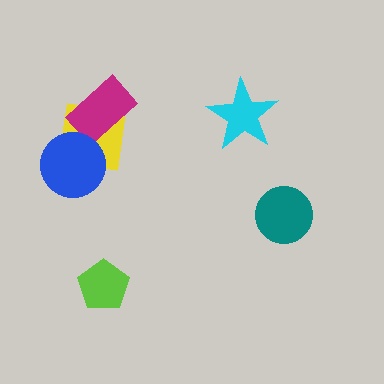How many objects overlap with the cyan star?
0 objects overlap with the cyan star.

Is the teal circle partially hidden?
No, no other shape covers it.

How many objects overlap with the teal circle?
0 objects overlap with the teal circle.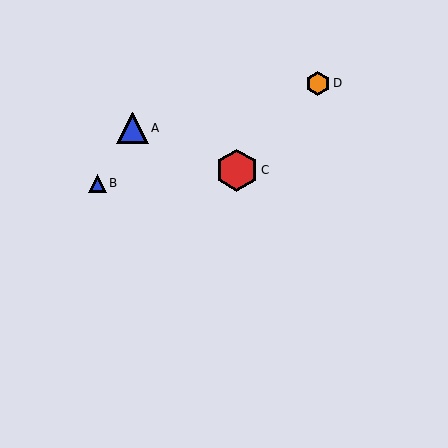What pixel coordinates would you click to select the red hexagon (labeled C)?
Click at (237, 170) to select the red hexagon C.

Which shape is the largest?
The red hexagon (labeled C) is the largest.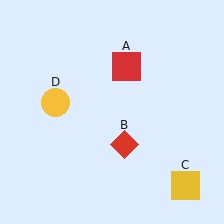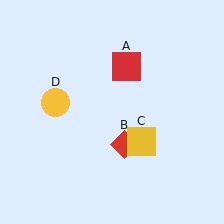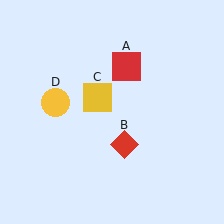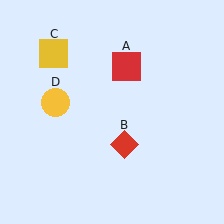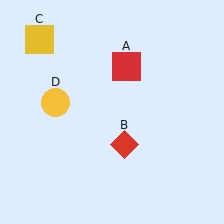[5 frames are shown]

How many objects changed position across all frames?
1 object changed position: yellow square (object C).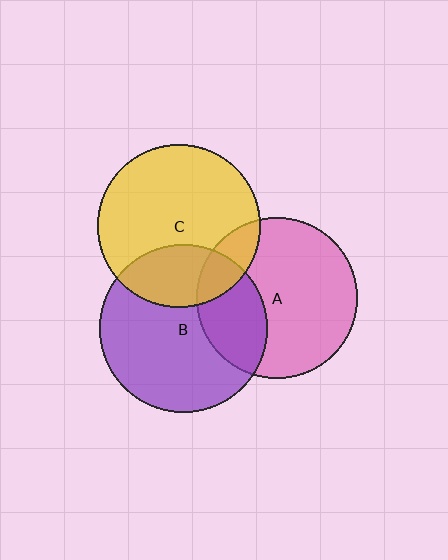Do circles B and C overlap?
Yes.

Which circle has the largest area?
Circle B (purple).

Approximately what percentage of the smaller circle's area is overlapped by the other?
Approximately 25%.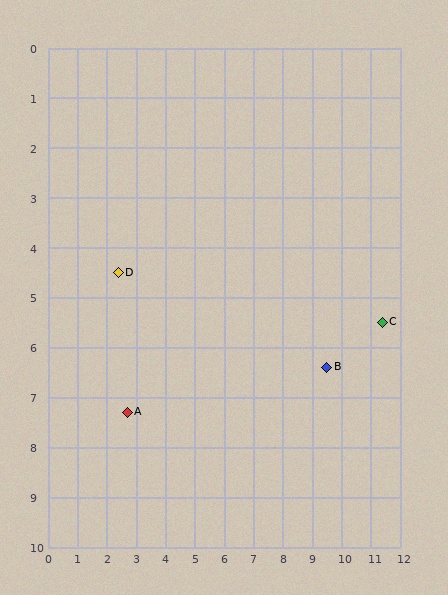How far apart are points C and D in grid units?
Points C and D are about 9.1 grid units apart.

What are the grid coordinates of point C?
Point C is at approximately (11.4, 5.5).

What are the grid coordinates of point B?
Point B is at approximately (9.5, 6.4).